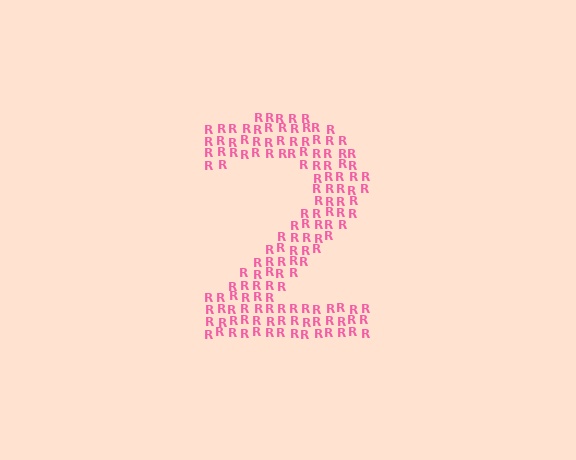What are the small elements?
The small elements are letter R's.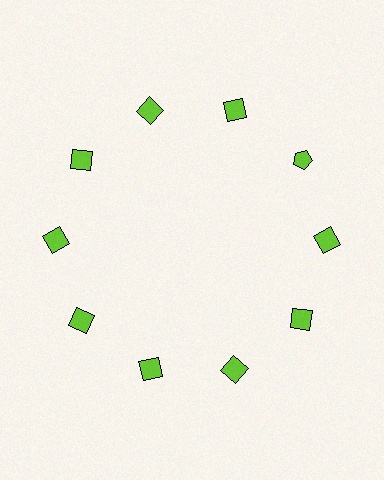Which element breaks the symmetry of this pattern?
The lime pentagon at roughly the 2 o'clock position breaks the symmetry. All other shapes are lime squares.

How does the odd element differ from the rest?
It has a different shape: pentagon instead of square.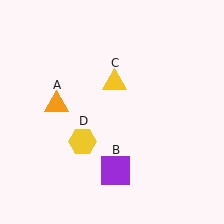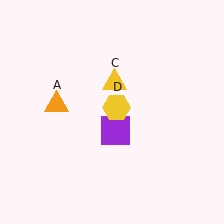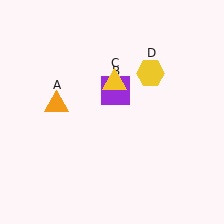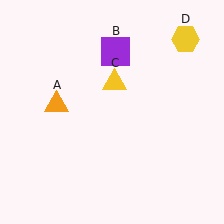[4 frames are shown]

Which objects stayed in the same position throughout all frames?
Orange triangle (object A) and yellow triangle (object C) remained stationary.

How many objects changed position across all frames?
2 objects changed position: purple square (object B), yellow hexagon (object D).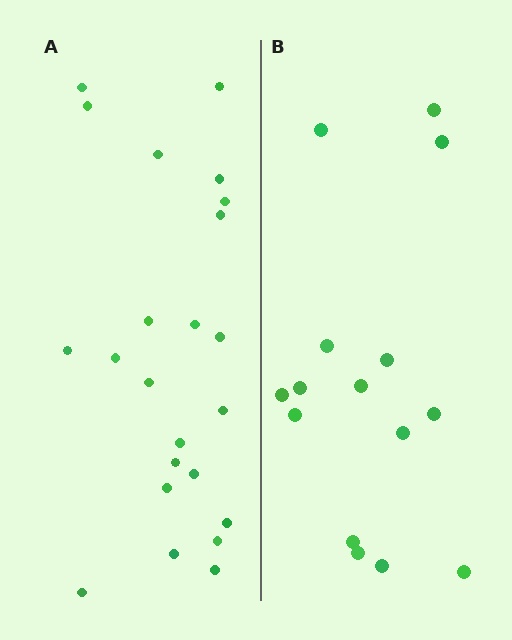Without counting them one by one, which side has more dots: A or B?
Region A (the left region) has more dots.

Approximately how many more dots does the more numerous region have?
Region A has roughly 8 or so more dots than region B.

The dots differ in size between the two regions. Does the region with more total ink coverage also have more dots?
No. Region B has more total ink coverage because its dots are larger, but region A actually contains more individual dots. Total area can be misleading — the number of items is what matters here.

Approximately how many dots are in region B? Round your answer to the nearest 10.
About 20 dots. (The exact count is 15, which rounds to 20.)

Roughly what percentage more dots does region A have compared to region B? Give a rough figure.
About 55% more.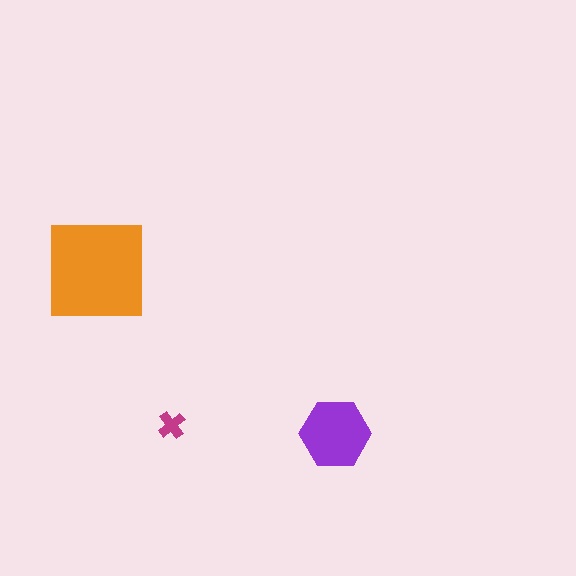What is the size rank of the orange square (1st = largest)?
1st.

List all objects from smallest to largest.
The magenta cross, the purple hexagon, the orange square.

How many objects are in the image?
There are 3 objects in the image.